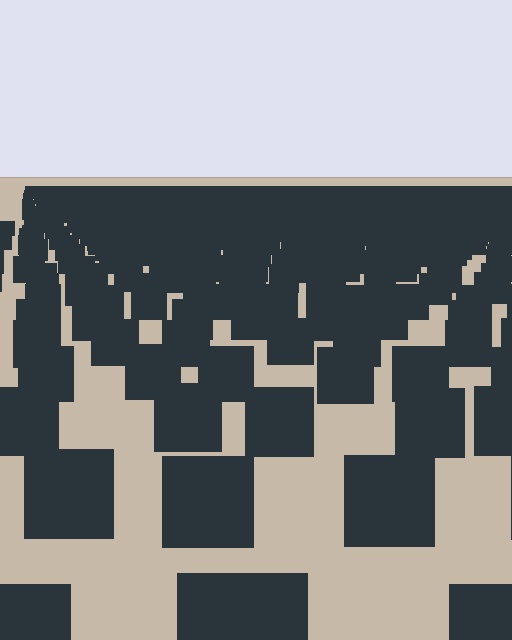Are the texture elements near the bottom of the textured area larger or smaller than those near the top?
Larger. Near the bottom, elements are closer to the viewer and appear at a bigger on-screen size.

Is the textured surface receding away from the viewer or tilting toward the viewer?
The surface is receding away from the viewer. Texture elements get smaller and denser toward the top.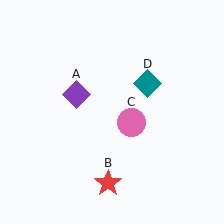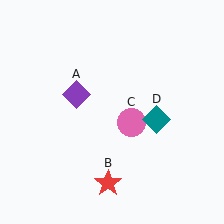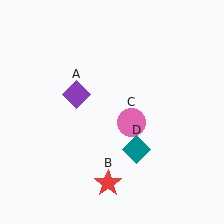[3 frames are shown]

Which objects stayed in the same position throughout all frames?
Purple diamond (object A) and red star (object B) and pink circle (object C) remained stationary.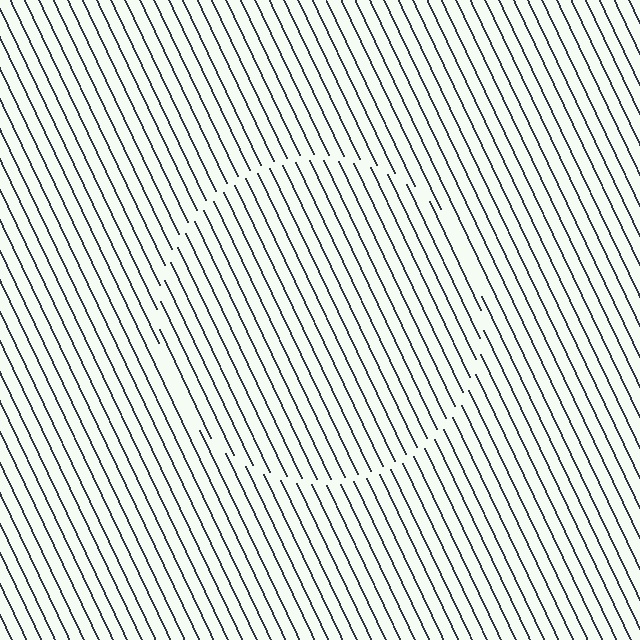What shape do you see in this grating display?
An illusory circle. The interior of the shape contains the same grating, shifted by half a period — the contour is defined by the phase discontinuity where line-ends from the inner and outer gratings abut.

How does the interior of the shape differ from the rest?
The interior of the shape contains the same grating, shifted by half a period — the contour is defined by the phase discontinuity where line-ends from the inner and outer gratings abut.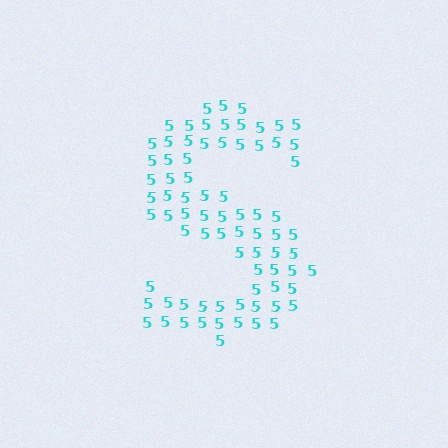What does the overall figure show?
The overall figure shows the letter S.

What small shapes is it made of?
It is made of small digit 5's.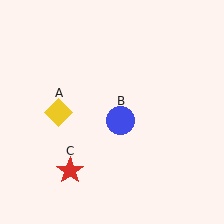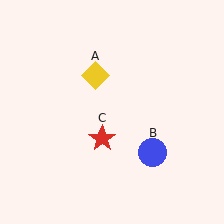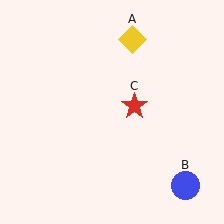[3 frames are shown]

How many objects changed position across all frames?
3 objects changed position: yellow diamond (object A), blue circle (object B), red star (object C).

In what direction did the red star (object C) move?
The red star (object C) moved up and to the right.